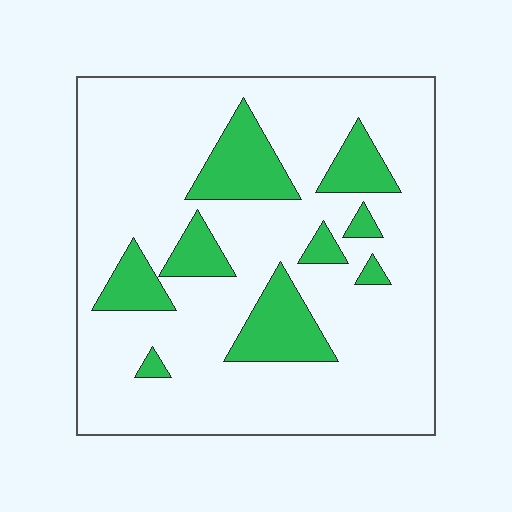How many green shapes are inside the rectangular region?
9.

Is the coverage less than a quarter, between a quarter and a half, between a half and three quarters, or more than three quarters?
Less than a quarter.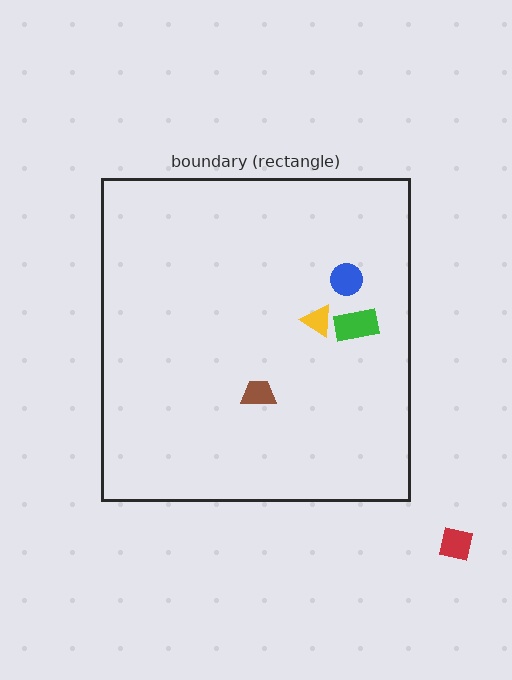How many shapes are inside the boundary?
4 inside, 1 outside.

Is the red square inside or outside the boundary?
Outside.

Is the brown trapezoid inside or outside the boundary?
Inside.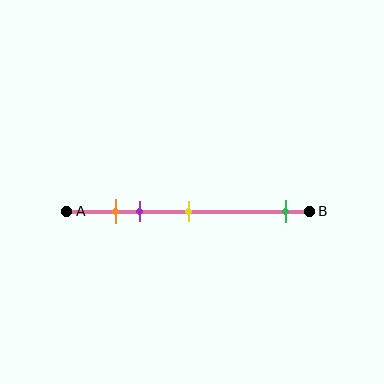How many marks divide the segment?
There are 4 marks dividing the segment.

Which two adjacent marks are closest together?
The orange and purple marks are the closest adjacent pair.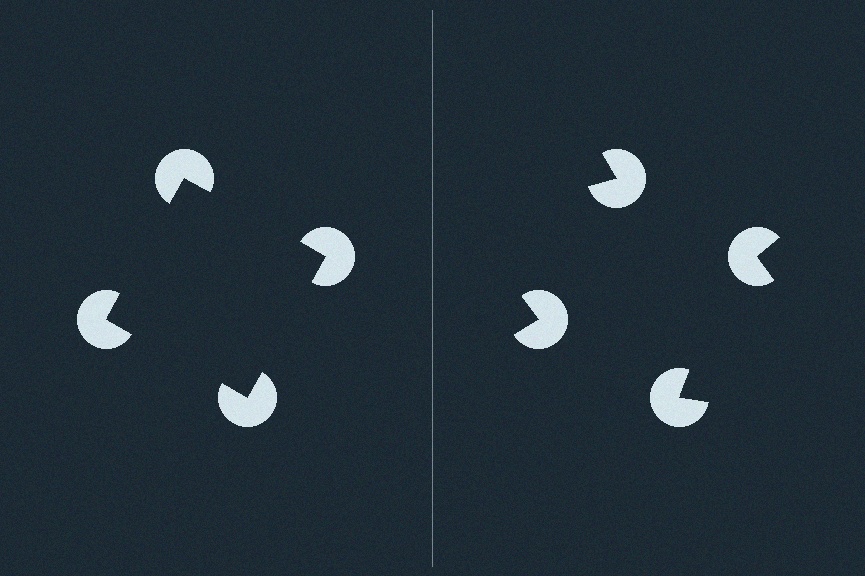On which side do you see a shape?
An illusory square appears on the left side. On the right side the wedge cuts are rotated, so no coherent shape forms.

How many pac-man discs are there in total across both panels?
8 — 4 on each side.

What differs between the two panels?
The pac-man discs are positioned identically on both sides; only the wedge orientations differ. On the left they align to a square; on the right they are misaligned.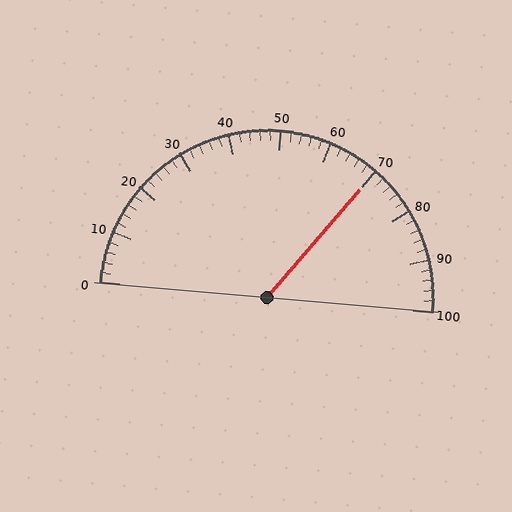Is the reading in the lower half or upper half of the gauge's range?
The reading is in the upper half of the range (0 to 100).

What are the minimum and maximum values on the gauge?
The gauge ranges from 0 to 100.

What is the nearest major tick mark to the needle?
The nearest major tick mark is 70.